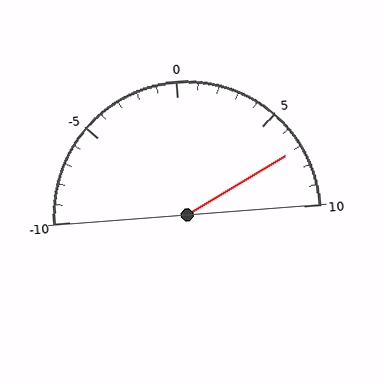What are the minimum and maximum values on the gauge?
The gauge ranges from -10 to 10.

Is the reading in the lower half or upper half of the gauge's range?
The reading is in the upper half of the range (-10 to 10).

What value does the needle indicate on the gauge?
The needle indicates approximately 7.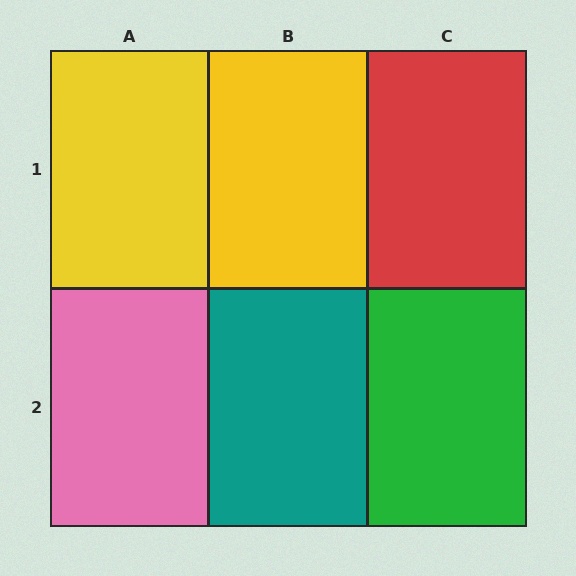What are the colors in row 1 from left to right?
Yellow, yellow, red.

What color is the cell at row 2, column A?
Pink.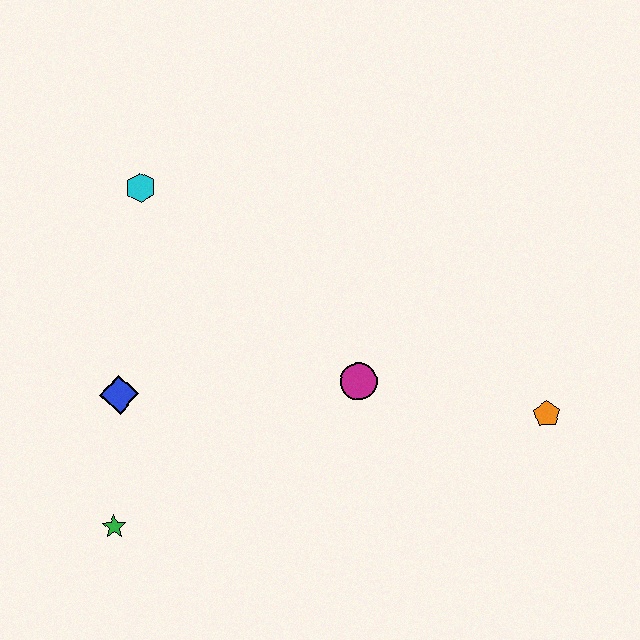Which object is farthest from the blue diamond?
The orange pentagon is farthest from the blue diamond.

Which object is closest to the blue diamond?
The green star is closest to the blue diamond.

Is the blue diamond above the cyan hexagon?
No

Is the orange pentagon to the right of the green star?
Yes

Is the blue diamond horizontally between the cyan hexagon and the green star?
Yes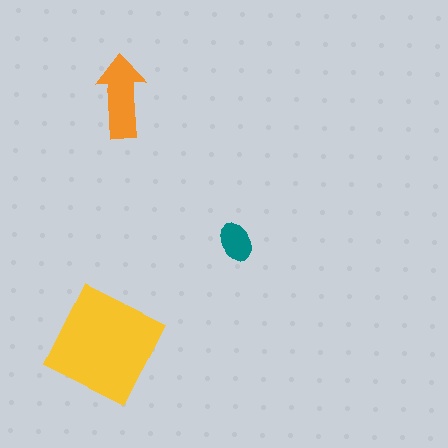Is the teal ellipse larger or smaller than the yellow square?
Smaller.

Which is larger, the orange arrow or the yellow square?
The yellow square.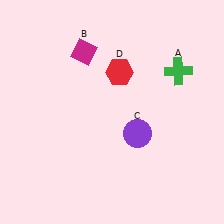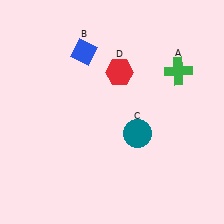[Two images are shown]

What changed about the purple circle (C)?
In Image 1, C is purple. In Image 2, it changed to teal.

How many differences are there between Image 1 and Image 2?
There are 2 differences between the two images.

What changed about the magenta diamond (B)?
In Image 1, B is magenta. In Image 2, it changed to blue.